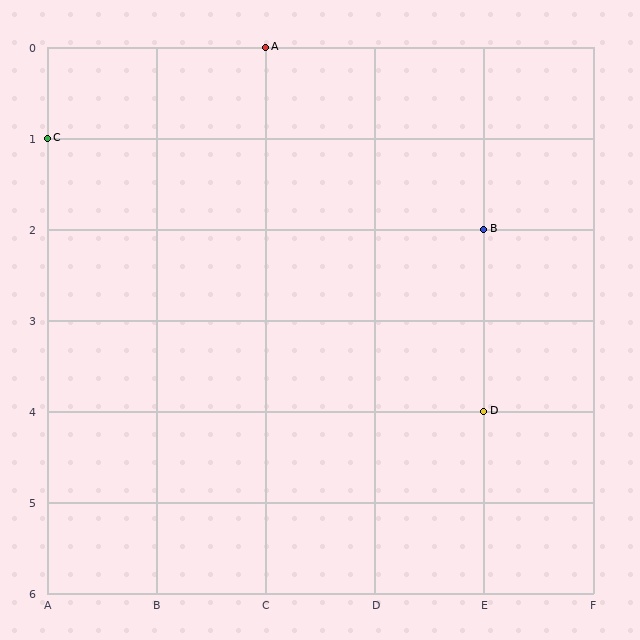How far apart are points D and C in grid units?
Points D and C are 4 columns and 3 rows apart (about 5.0 grid units diagonally).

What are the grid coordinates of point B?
Point B is at grid coordinates (E, 2).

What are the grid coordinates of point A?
Point A is at grid coordinates (C, 0).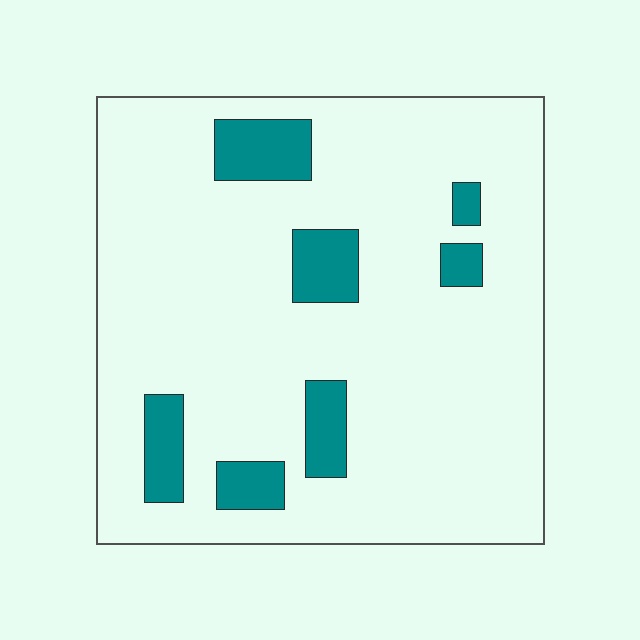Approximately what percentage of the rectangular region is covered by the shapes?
Approximately 15%.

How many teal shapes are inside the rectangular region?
7.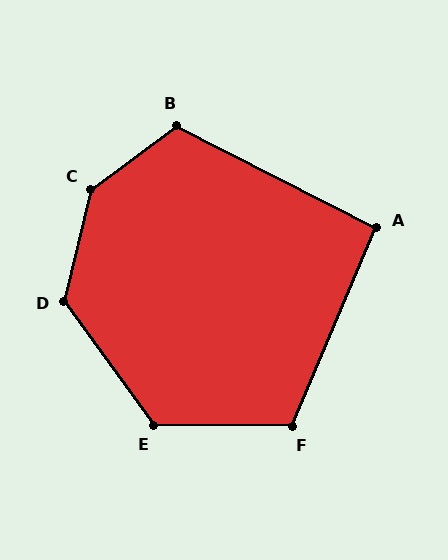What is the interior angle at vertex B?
Approximately 117 degrees (obtuse).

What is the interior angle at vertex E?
Approximately 126 degrees (obtuse).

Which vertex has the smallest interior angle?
A, at approximately 94 degrees.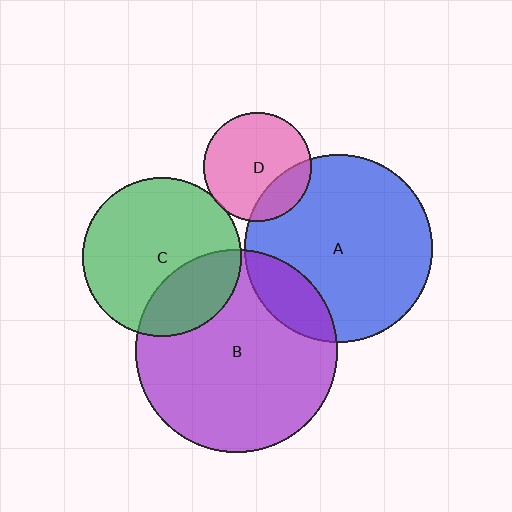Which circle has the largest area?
Circle B (purple).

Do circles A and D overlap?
Yes.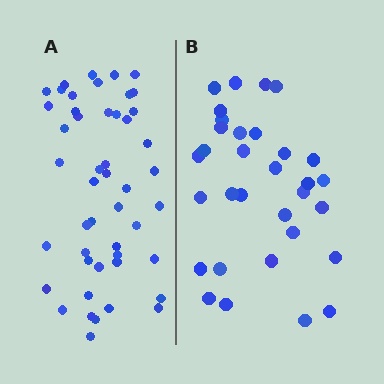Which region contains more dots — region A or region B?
Region A (the left region) has more dots.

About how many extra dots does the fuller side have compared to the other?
Region A has approximately 15 more dots than region B.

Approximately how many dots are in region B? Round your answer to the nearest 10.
About 30 dots. (The exact count is 32, which rounds to 30.)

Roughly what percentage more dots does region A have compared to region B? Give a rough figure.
About 50% more.